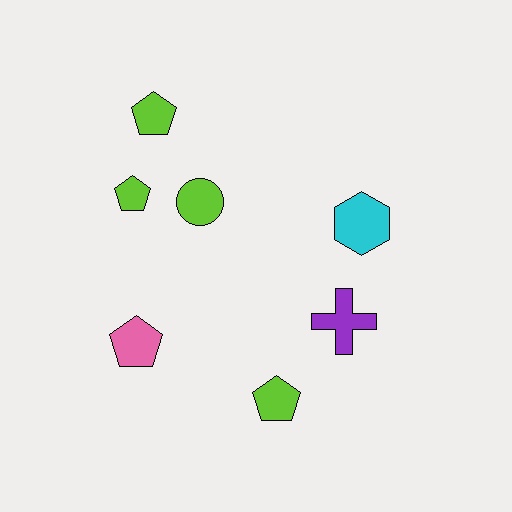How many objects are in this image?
There are 7 objects.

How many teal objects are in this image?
There are no teal objects.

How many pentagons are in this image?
There are 4 pentagons.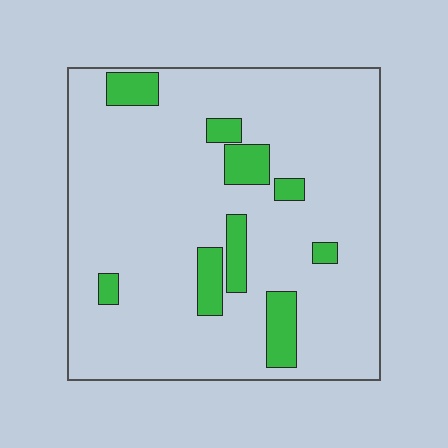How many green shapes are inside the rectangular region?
9.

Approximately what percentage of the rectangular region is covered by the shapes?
Approximately 15%.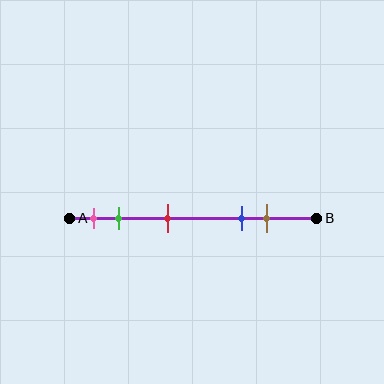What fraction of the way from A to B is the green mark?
The green mark is approximately 20% (0.2) of the way from A to B.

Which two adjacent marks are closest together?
The pink and green marks are the closest adjacent pair.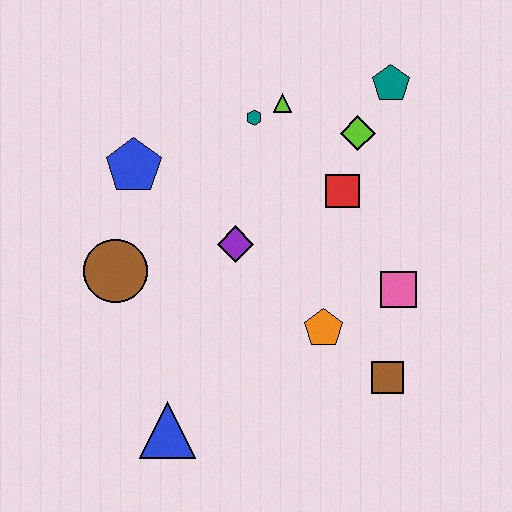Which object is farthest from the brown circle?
The teal pentagon is farthest from the brown circle.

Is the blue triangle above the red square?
No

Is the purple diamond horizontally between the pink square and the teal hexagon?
No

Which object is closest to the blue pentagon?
The brown circle is closest to the blue pentagon.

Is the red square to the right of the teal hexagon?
Yes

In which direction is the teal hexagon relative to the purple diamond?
The teal hexagon is above the purple diamond.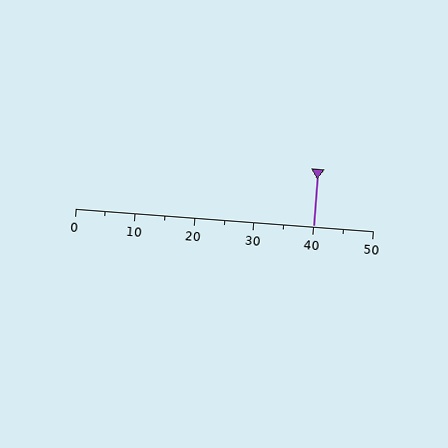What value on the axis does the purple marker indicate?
The marker indicates approximately 40.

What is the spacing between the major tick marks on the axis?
The major ticks are spaced 10 apart.